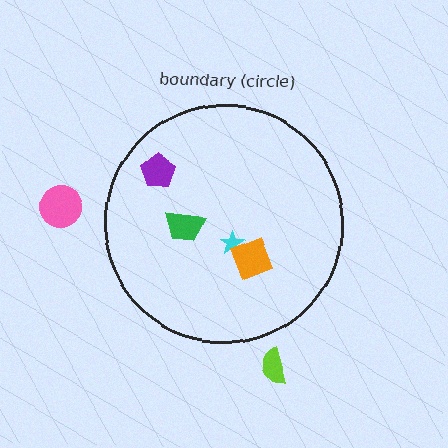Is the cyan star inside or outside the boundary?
Inside.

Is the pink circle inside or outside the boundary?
Outside.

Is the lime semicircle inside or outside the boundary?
Outside.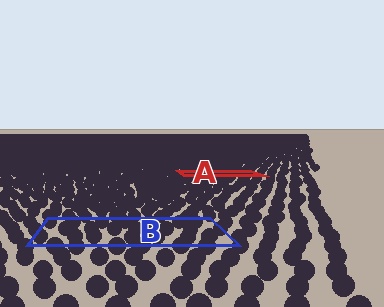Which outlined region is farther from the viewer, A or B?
Region A is farther from the viewer — the texture elements inside it appear smaller and more densely packed.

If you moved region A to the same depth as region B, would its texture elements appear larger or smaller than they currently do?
They would appear larger. At a closer depth, the same texture elements are projected at a bigger on-screen size.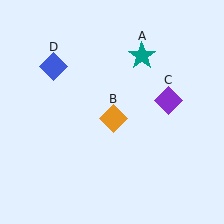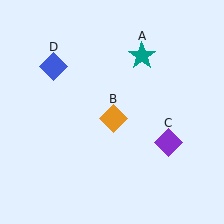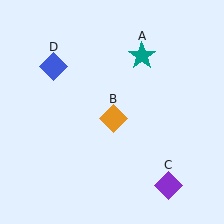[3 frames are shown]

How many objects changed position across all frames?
1 object changed position: purple diamond (object C).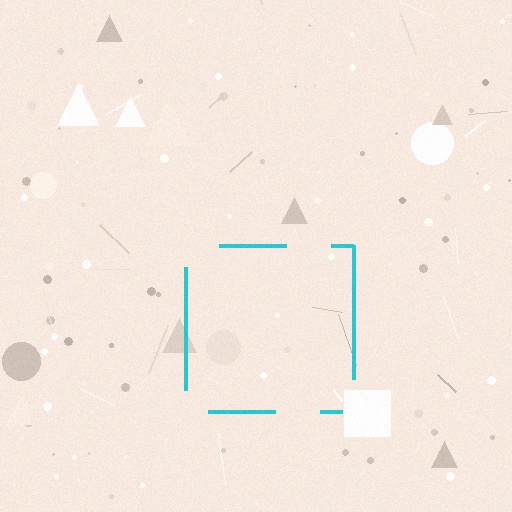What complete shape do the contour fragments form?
The contour fragments form a square.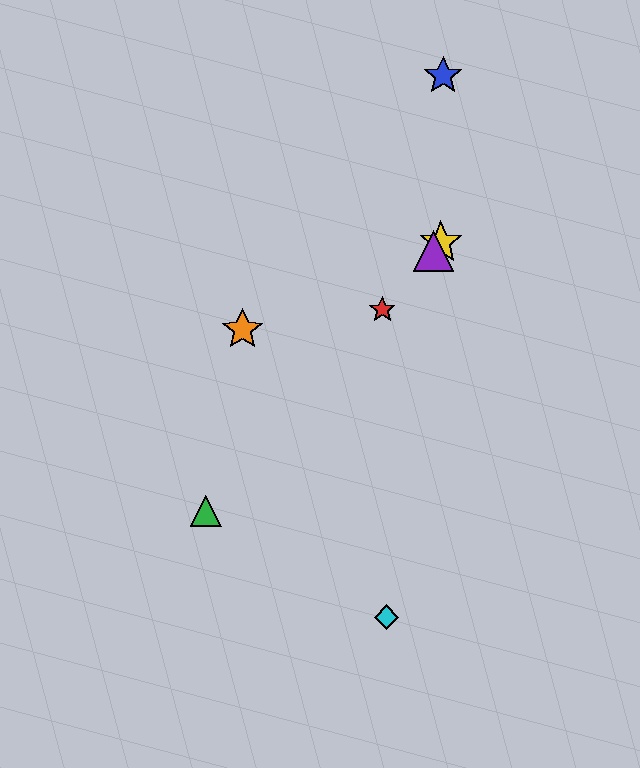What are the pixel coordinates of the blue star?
The blue star is at (443, 76).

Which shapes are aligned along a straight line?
The red star, the green triangle, the yellow star, the purple triangle are aligned along a straight line.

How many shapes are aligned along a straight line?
4 shapes (the red star, the green triangle, the yellow star, the purple triangle) are aligned along a straight line.